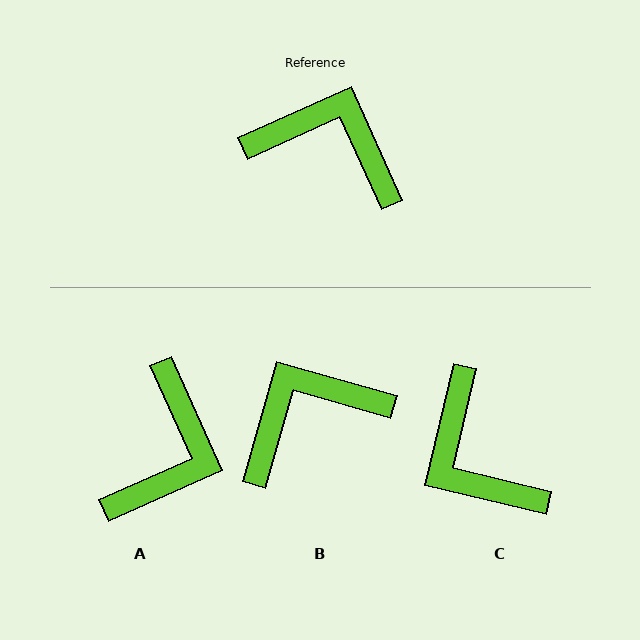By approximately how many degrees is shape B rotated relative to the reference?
Approximately 50 degrees counter-clockwise.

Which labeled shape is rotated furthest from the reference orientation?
C, about 142 degrees away.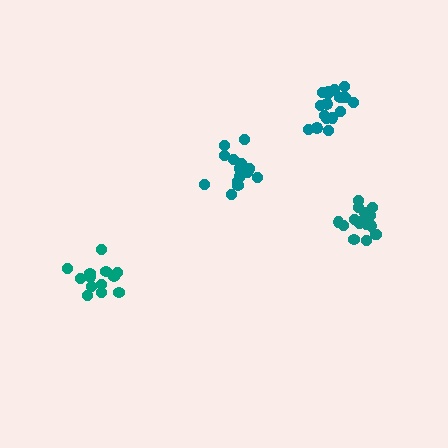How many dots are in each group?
Group 1: 17 dots, Group 2: 14 dots, Group 3: 15 dots, Group 4: 18 dots (64 total).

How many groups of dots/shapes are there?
There are 4 groups.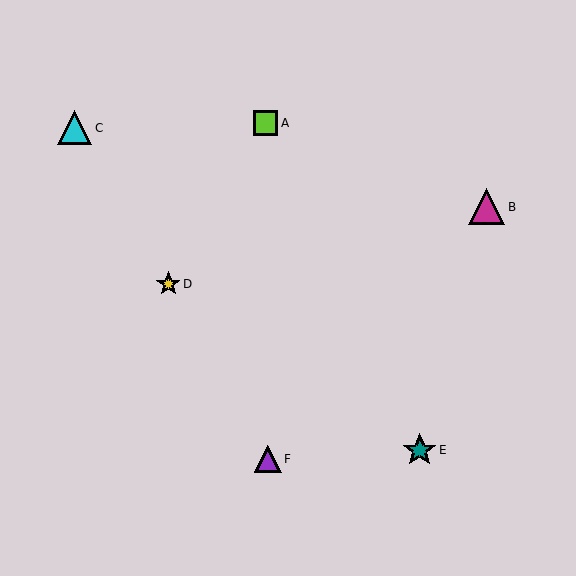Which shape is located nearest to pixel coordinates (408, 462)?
The teal star (labeled E) at (420, 450) is nearest to that location.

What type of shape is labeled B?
Shape B is a magenta triangle.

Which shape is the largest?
The magenta triangle (labeled B) is the largest.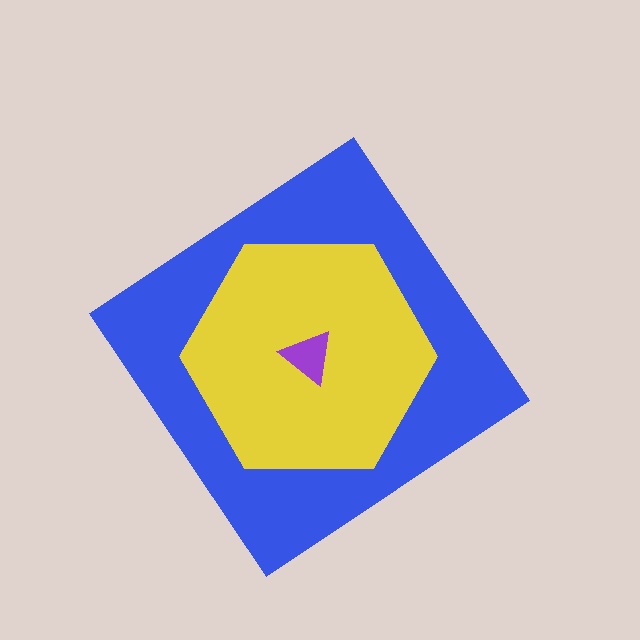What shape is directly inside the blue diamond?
The yellow hexagon.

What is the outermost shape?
The blue diamond.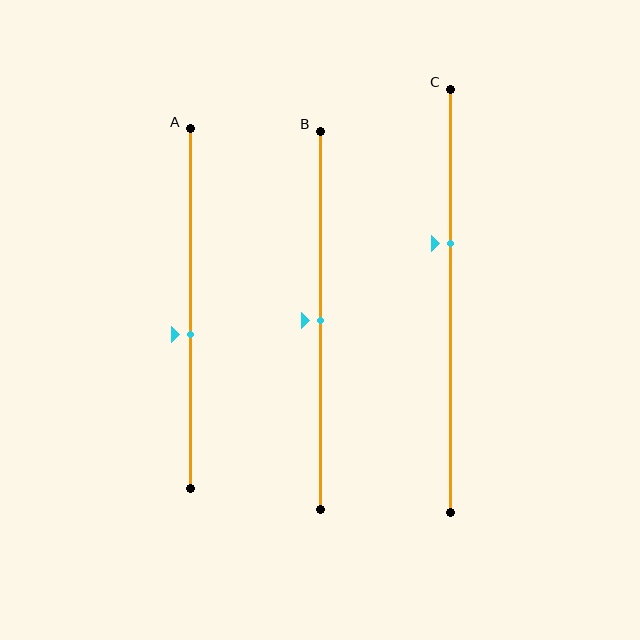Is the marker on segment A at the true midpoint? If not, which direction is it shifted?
No, the marker on segment A is shifted downward by about 7% of the segment length.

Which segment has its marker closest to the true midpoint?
Segment B has its marker closest to the true midpoint.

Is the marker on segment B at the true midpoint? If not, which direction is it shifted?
Yes, the marker on segment B is at the true midpoint.